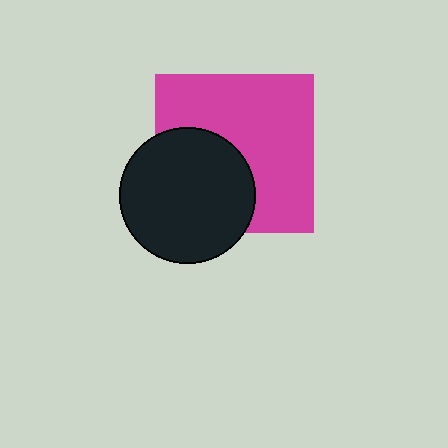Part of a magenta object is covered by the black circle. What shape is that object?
It is a square.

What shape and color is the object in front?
The object in front is a black circle.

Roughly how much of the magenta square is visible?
About half of it is visible (roughly 63%).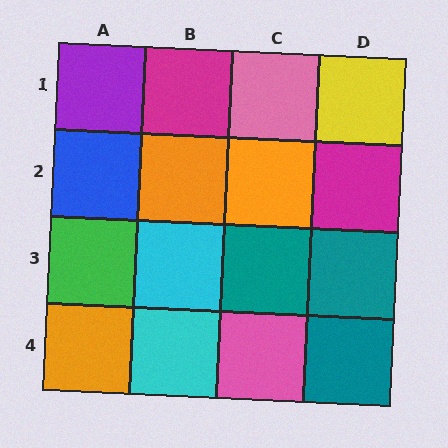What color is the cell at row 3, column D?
Teal.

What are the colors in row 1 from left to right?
Purple, magenta, pink, yellow.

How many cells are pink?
2 cells are pink.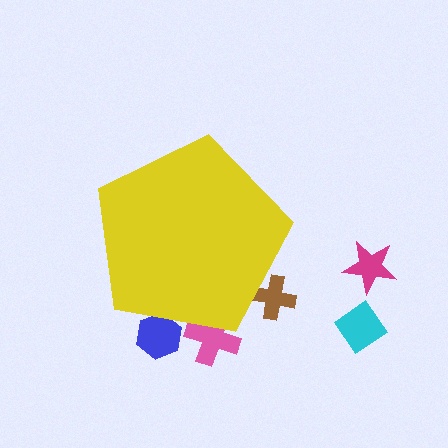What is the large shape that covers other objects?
A yellow pentagon.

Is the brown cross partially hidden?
Yes, the brown cross is partially hidden behind the yellow pentagon.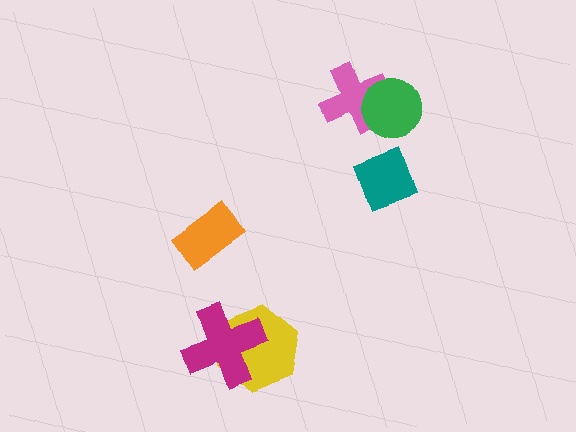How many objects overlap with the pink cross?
1 object overlaps with the pink cross.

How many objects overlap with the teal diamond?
0 objects overlap with the teal diamond.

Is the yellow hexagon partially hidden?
Yes, it is partially covered by another shape.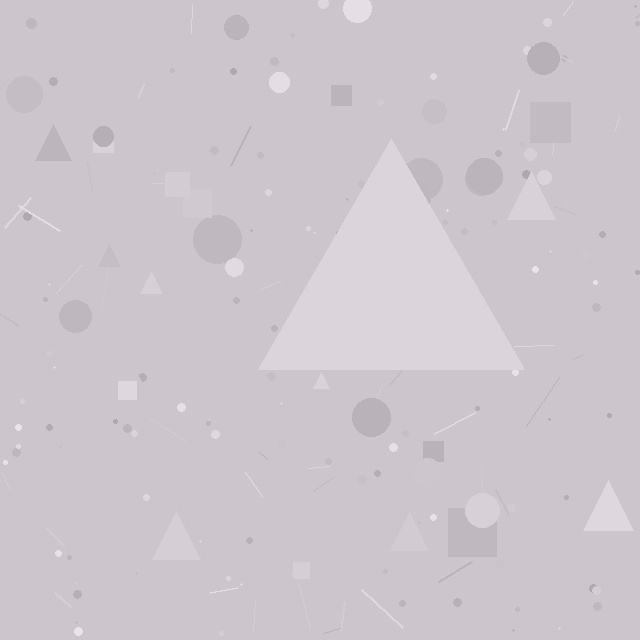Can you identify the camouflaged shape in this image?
The camouflaged shape is a triangle.